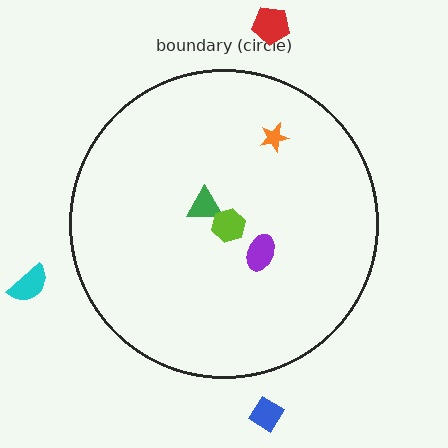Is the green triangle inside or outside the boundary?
Inside.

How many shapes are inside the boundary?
4 inside, 3 outside.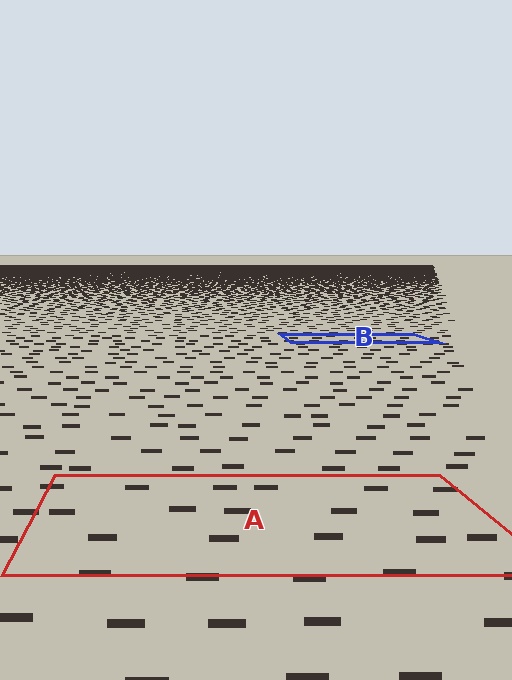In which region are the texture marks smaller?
The texture marks are smaller in region B, because it is farther away.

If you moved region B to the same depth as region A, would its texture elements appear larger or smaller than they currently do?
They would appear larger. At a closer depth, the same texture elements are projected at a bigger on-screen size.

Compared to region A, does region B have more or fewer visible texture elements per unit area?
Region B has more texture elements per unit area — they are packed more densely because it is farther away.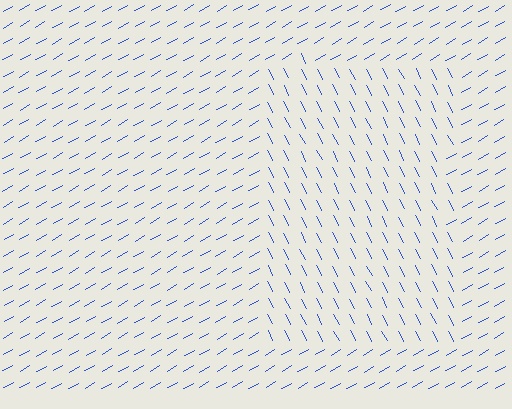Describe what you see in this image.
The image is filled with small blue line segments. A rectangle region in the image has lines oriented differently from the surrounding lines, creating a visible texture boundary.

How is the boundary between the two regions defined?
The boundary is defined purely by a change in line orientation (approximately 87 degrees difference). All lines are the same color and thickness.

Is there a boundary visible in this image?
Yes, there is a texture boundary formed by a change in line orientation.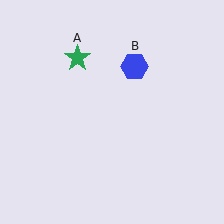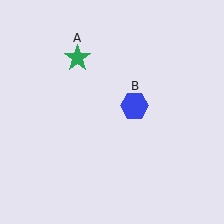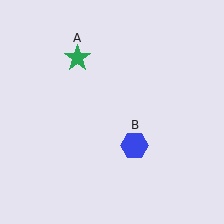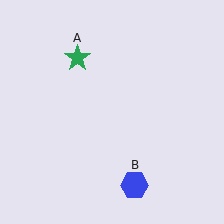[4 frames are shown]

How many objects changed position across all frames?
1 object changed position: blue hexagon (object B).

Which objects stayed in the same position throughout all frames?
Green star (object A) remained stationary.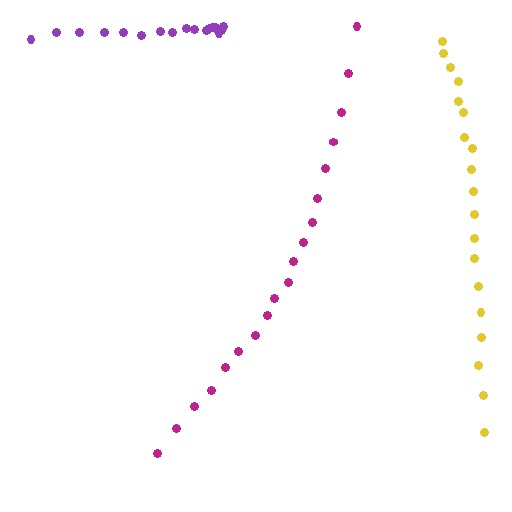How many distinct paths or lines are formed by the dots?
There are 3 distinct paths.